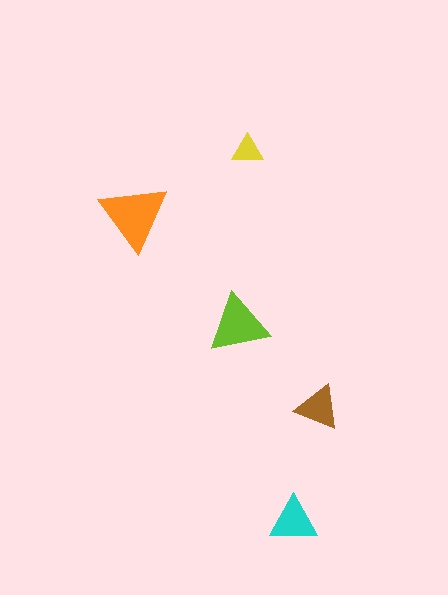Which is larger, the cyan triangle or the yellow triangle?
The cyan one.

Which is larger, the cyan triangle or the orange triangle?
The orange one.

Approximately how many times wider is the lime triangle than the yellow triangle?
About 2 times wider.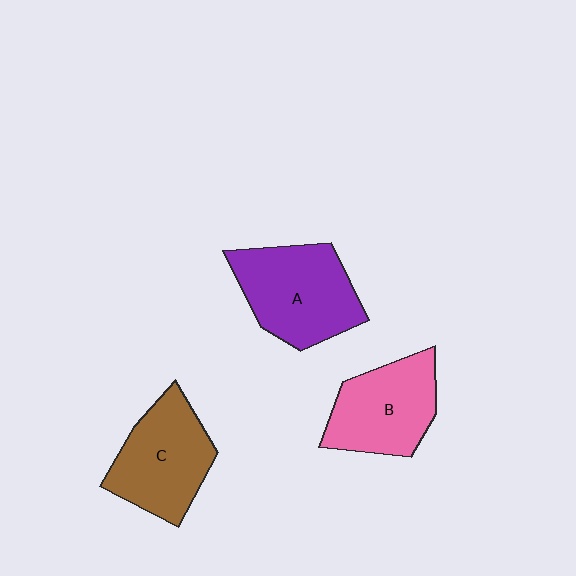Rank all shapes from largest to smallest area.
From largest to smallest: A (purple), C (brown), B (pink).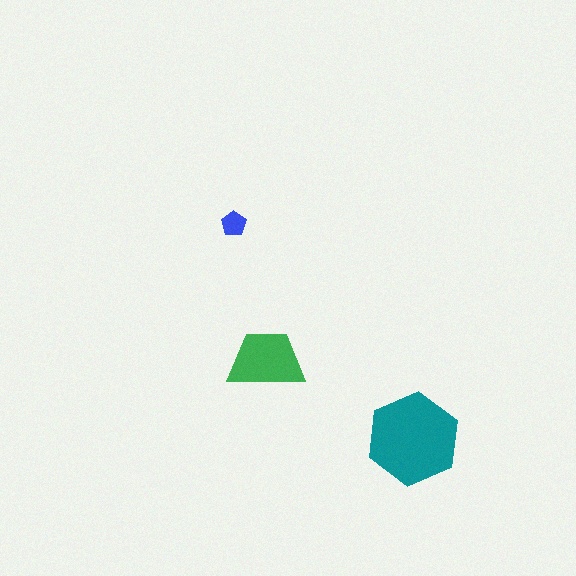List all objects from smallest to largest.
The blue pentagon, the green trapezoid, the teal hexagon.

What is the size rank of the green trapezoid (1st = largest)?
2nd.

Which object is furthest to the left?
The blue pentagon is leftmost.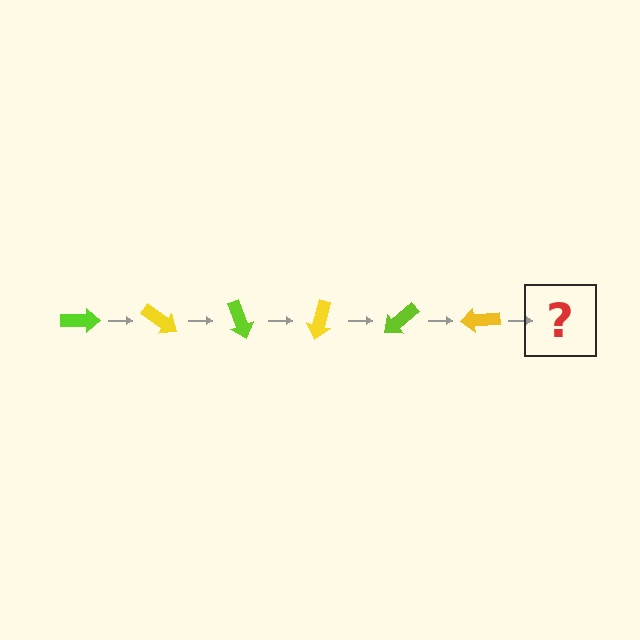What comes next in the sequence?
The next element should be a lime arrow, rotated 210 degrees from the start.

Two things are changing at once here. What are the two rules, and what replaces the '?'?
The two rules are that it rotates 35 degrees each step and the color cycles through lime and yellow. The '?' should be a lime arrow, rotated 210 degrees from the start.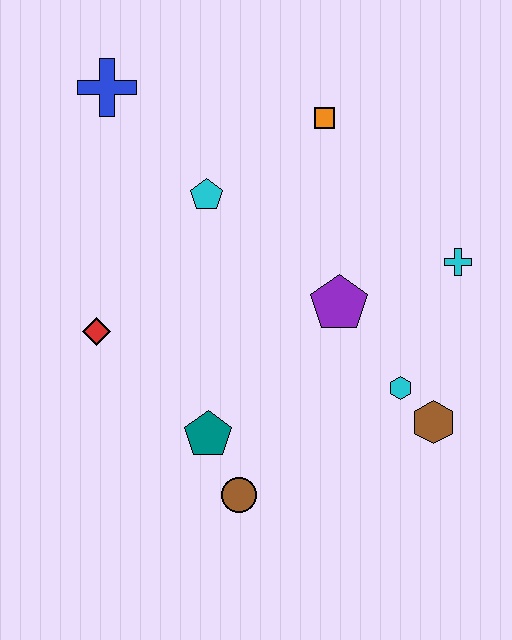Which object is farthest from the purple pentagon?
The blue cross is farthest from the purple pentagon.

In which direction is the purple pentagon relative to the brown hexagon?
The purple pentagon is above the brown hexagon.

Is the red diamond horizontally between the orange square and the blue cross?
No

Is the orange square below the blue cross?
Yes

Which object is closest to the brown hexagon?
The cyan hexagon is closest to the brown hexagon.